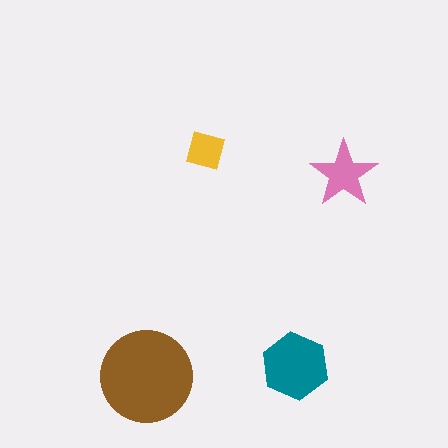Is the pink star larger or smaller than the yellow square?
Larger.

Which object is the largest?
The brown circle.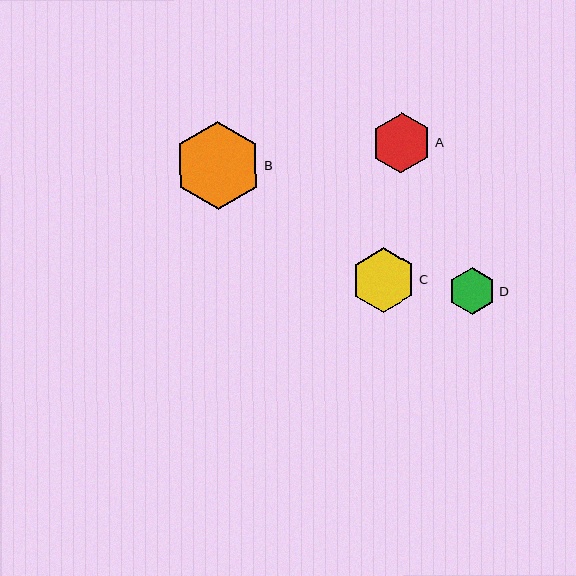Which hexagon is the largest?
Hexagon B is the largest with a size of approximately 88 pixels.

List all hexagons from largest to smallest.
From largest to smallest: B, C, A, D.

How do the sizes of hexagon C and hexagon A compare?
Hexagon C and hexagon A are approximately the same size.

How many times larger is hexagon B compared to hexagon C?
Hexagon B is approximately 1.4 times the size of hexagon C.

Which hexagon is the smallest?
Hexagon D is the smallest with a size of approximately 47 pixels.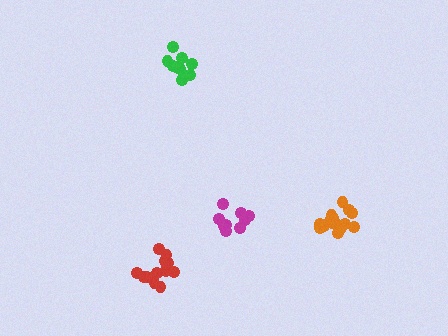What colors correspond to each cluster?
The clusters are colored: red, magenta, green, orange.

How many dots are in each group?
Group 1: 13 dots, Group 2: 9 dots, Group 3: 9 dots, Group 4: 15 dots (46 total).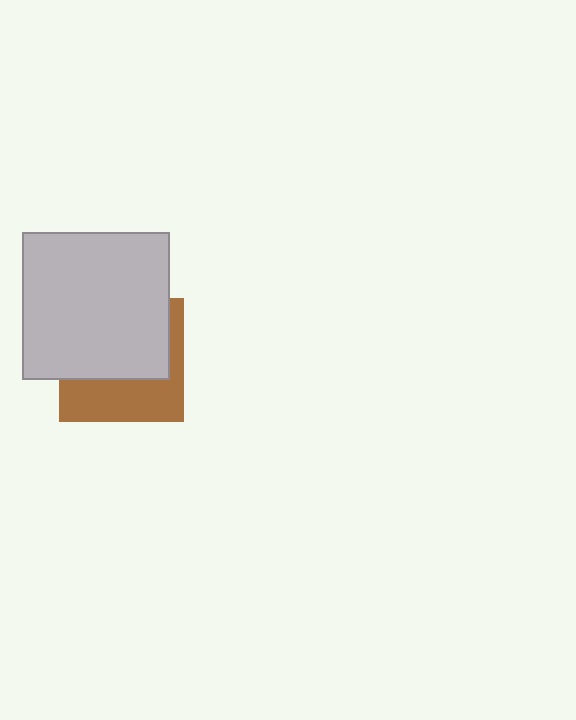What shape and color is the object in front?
The object in front is a light gray rectangle.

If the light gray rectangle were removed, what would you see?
You would see the complete brown square.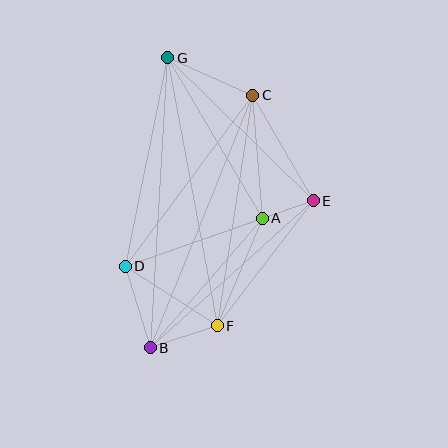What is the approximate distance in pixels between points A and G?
The distance between A and G is approximately 186 pixels.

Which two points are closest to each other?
Points A and E are closest to each other.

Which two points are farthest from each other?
Points B and G are farthest from each other.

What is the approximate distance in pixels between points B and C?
The distance between B and C is approximately 272 pixels.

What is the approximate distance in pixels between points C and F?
The distance between C and F is approximately 233 pixels.